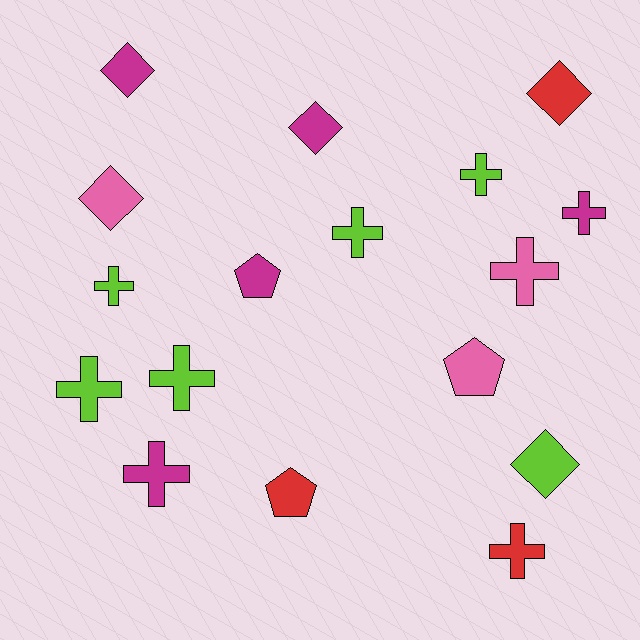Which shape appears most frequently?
Cross, with 9 objects.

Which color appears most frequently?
Lime, with 6 objects.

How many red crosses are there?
There is 1 red cross.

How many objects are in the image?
There are 17 objects.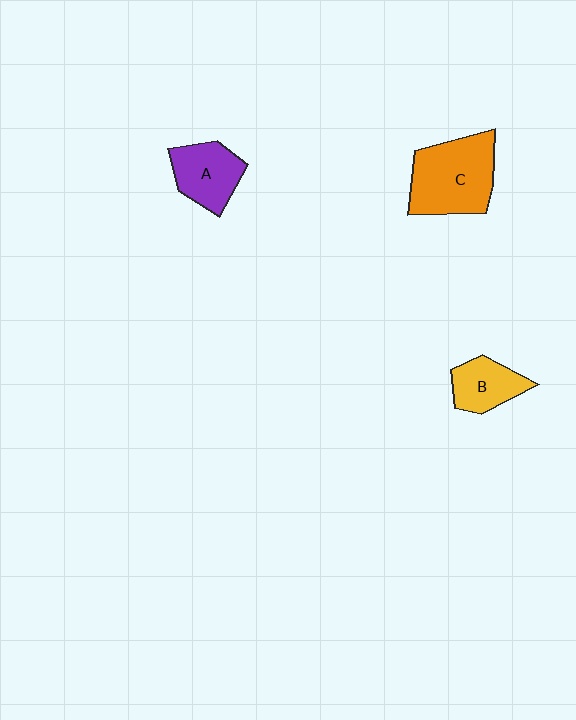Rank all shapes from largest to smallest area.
From largest to smallest: C (orange), A (purple), B (yellow).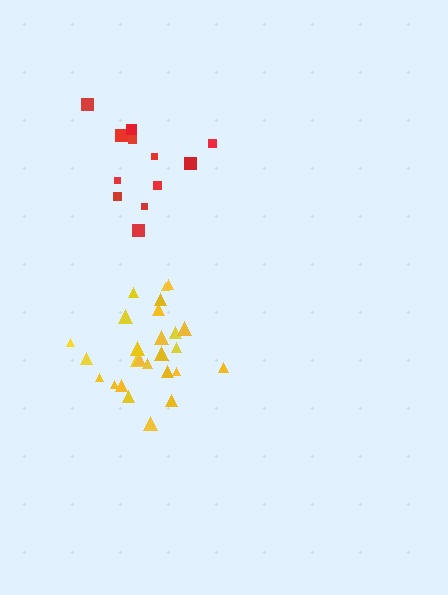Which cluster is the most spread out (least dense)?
Red.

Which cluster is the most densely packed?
Yellow.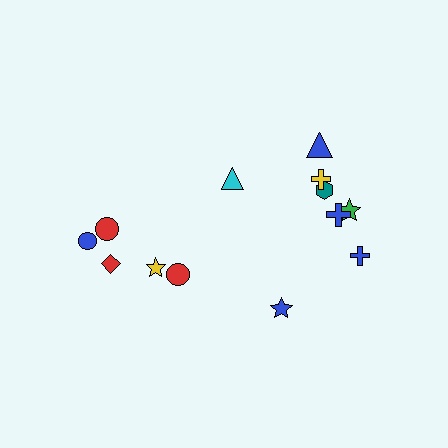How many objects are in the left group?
There are 5 objects.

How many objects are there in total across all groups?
There are 13 objects.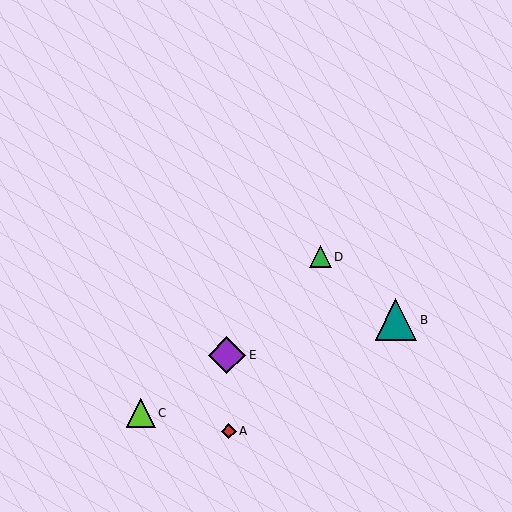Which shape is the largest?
The teal triangle (labeled B) is the largest.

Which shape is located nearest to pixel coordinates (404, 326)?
The teal triangle (labeled B) at (396, 320) is nearest to that location.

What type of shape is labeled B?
Shape B is a teal triangle.